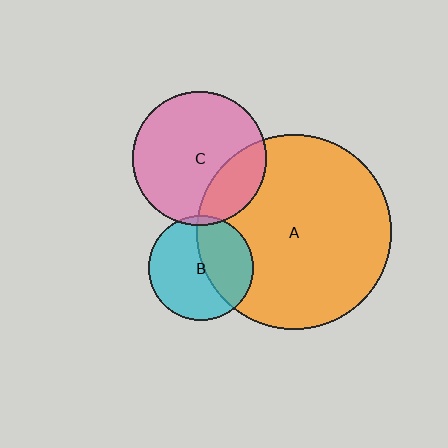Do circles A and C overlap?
Yes.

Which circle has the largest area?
Circle A (orange).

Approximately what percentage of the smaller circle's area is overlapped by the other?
Approximately 25%.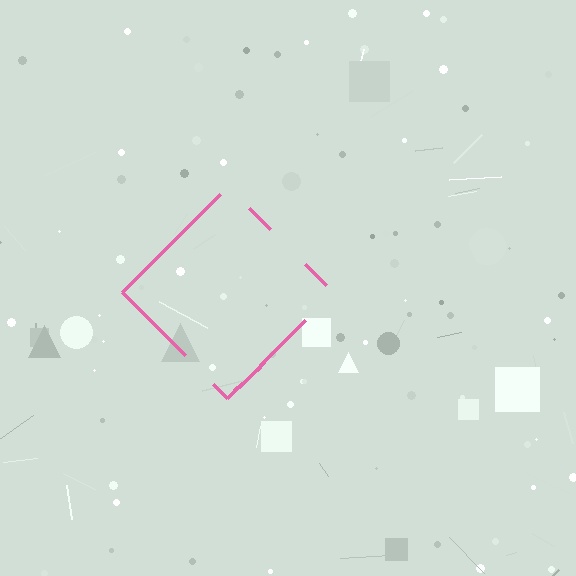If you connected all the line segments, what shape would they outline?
They would outline a diamond.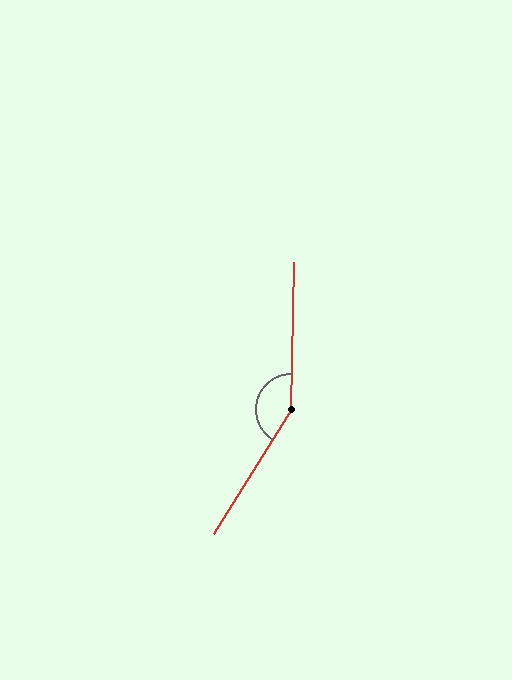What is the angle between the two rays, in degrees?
Approximately 149 degrees.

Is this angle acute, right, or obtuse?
It is obtuse.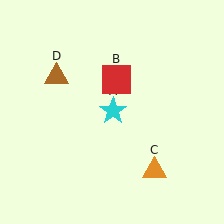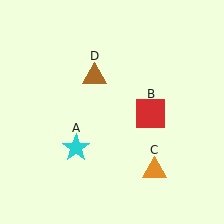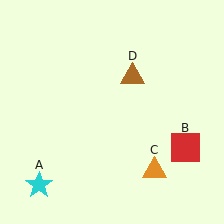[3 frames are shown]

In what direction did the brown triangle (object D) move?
The brown triangle (object D) moved right.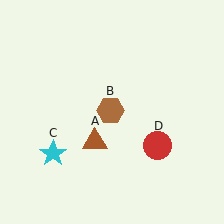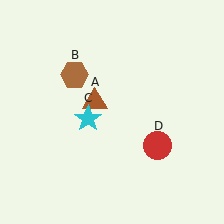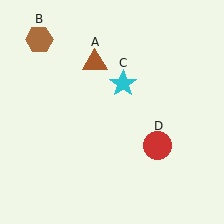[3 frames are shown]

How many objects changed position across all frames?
3 objects changed position: brown triangle (object A), brown hexagon (object B), cyan star (object C).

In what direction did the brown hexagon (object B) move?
The brown hexagon (object B) moved up and to the left.